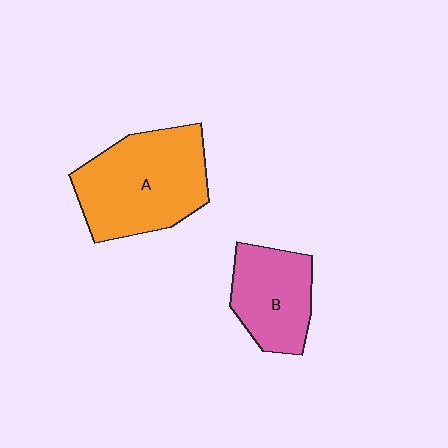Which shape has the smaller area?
Shape B (pink).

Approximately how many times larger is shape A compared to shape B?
Approximately 1.6 times.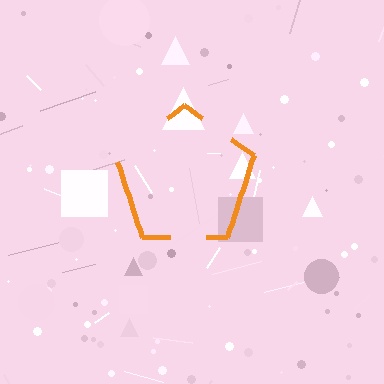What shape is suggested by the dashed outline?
The dashed outline suggests a pentagon.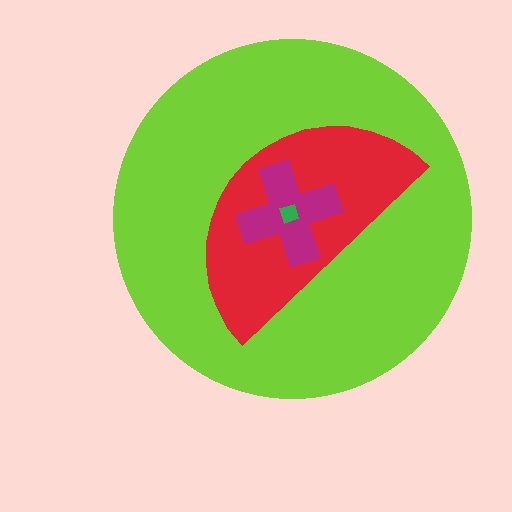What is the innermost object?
The green diamond.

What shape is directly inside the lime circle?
The red semicircle.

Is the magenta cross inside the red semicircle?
Yes.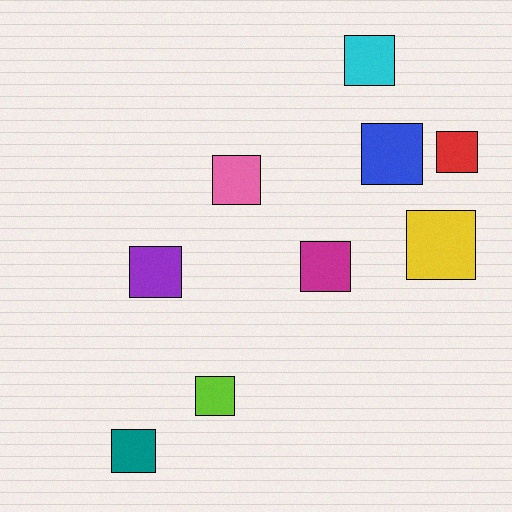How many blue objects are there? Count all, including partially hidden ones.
There is 1 blue object.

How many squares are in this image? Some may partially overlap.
There are 9 squares.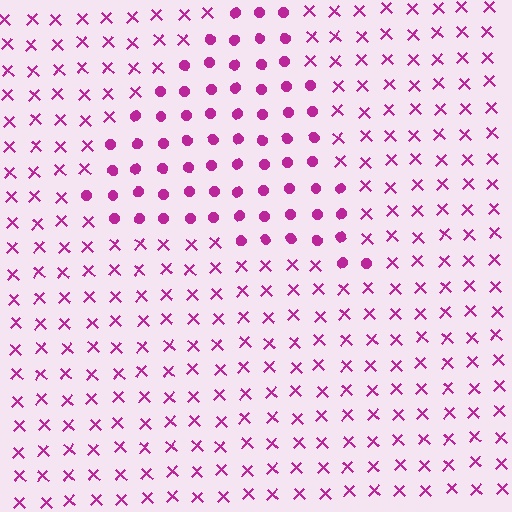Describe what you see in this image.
The image is filled with small magenta elements arranged in a uniform grid. A triangle-shaped region contains circles, while the surrounding area contains X marks. The boundary is defined purely by the change in element shape.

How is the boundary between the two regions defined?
The boundary is defined by a change in element shape: circles inside vs. X marks outside. All elements share the same color and spacing.